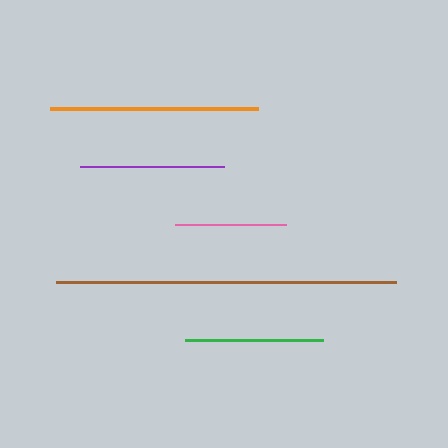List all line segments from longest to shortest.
From longest to shortest: brown, orange, purple, green, pink.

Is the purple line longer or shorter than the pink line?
The purple line is longer than the pink line.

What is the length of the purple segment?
The purple segment is approximately 144 pixels long.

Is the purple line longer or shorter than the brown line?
The brown line is longer than the purple line.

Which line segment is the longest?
The brown line is the longest at approximately 340 pixels.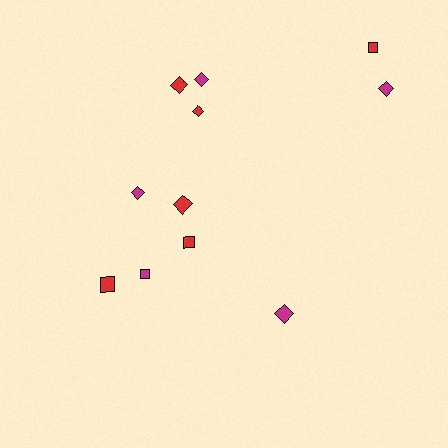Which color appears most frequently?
Red, with 6 objects.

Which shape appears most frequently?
Diamond, with 7 objects.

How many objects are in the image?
There are 11 objects.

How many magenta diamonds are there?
There are 4 magenta diamonds.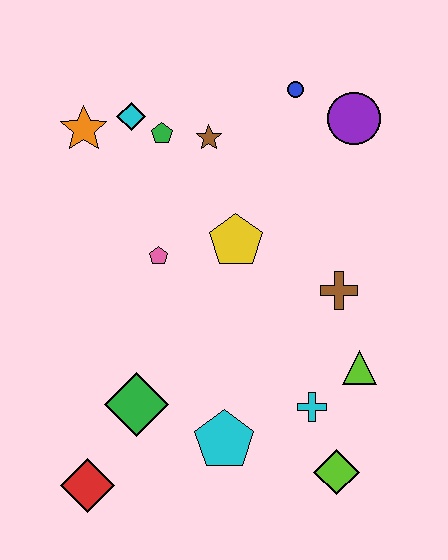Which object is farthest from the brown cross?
The red diamond is farthest from the brown cross.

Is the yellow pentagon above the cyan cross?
Yes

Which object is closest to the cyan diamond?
The green pentagon is closest to the cyan diamond.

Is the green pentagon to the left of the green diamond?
No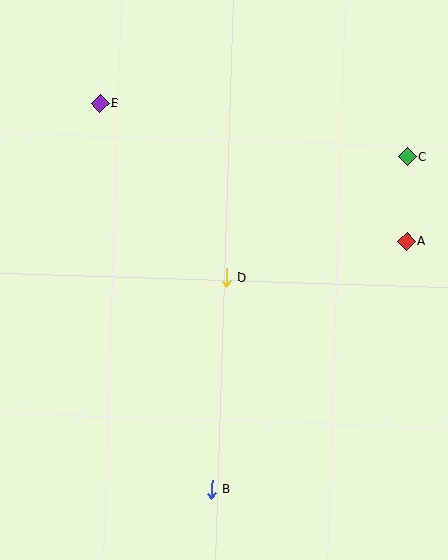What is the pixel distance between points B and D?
The distance between B and D is 212 pixels.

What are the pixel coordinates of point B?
Point B is at (211, 489).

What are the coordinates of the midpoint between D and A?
The midpoint between D and A is at (317, 259).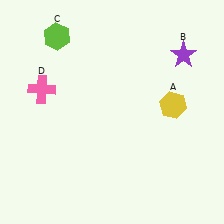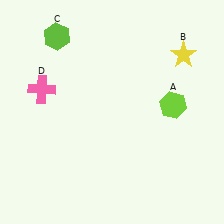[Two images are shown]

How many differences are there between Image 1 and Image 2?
There are 2 differences between the two images.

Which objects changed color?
A changed from yellow to lime. B changed from purple to yellow.